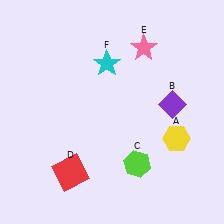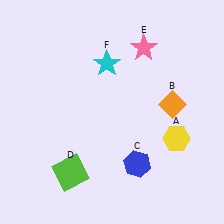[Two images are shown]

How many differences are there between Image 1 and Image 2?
There are 3 differences between the two images.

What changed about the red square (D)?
In Image 1, D is red. In Image 2, it changed to lime.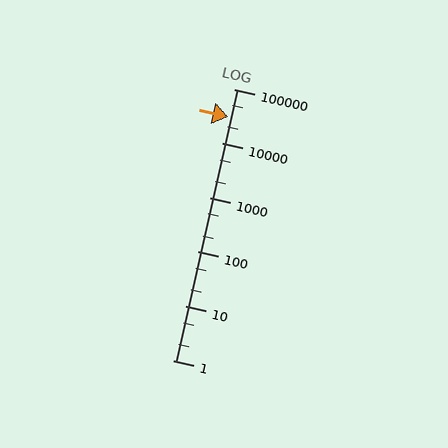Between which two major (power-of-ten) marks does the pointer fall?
The pointer is between 10000 and 100000.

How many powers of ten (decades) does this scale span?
The scale spans 5 decades, from 1 to 100000.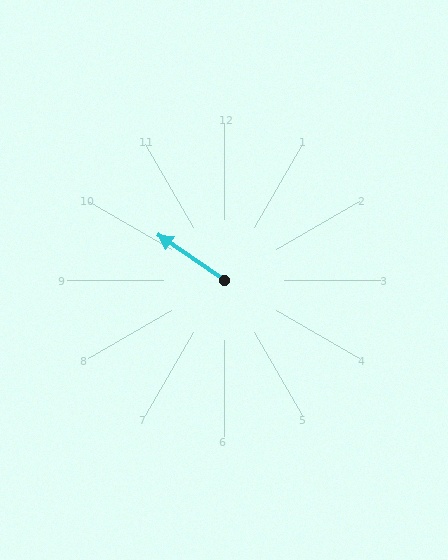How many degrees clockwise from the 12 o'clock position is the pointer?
Approximately 304 degrees.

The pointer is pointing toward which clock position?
Roughly 10 o'clock.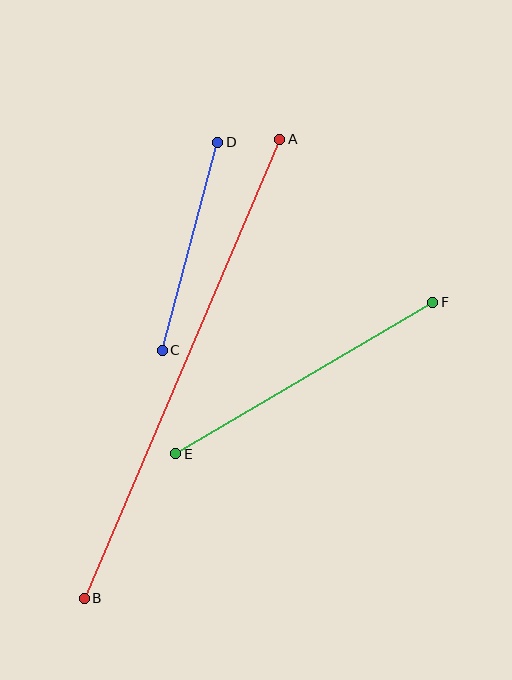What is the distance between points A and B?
The distance is approximately 499 pixels.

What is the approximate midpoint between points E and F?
The midpoint is at approximately (304, 378) pixels.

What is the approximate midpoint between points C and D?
The midpoint is at approximately (190, 246) pixels.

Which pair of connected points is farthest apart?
Points A and B are farthest apart.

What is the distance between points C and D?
The distance is approximately 215 pixels.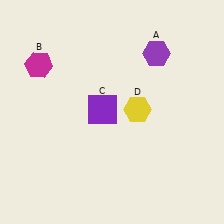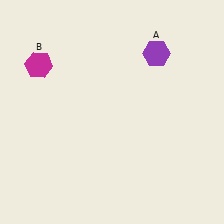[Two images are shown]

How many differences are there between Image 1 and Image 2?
There are 2 differences between the two images.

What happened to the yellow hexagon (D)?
The yellow hexagon (D) was removed in Image 2. It was in the top-right area of Image 1.